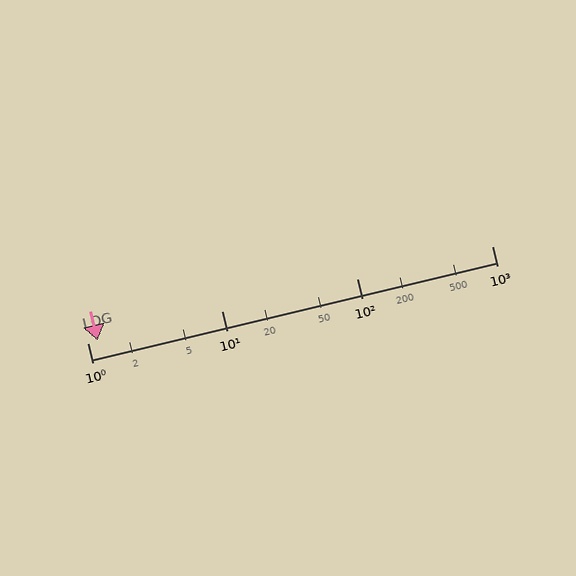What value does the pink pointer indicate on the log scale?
The pointer indicates approximately 1.2.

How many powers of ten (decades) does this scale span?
The scale spans 3 decades, from 1 to 1000.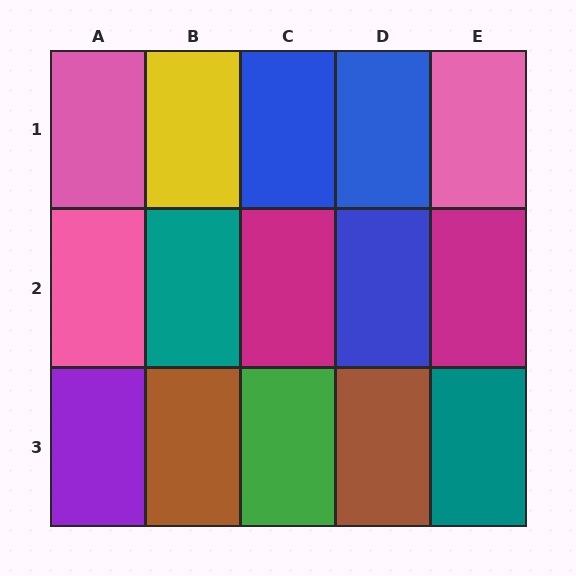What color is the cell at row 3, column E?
Teal.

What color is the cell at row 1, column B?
Yellow.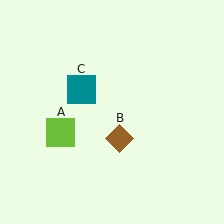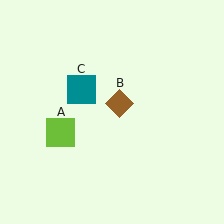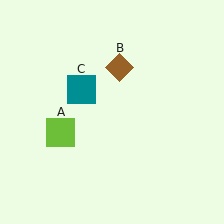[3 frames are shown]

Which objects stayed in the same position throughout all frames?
Lime square (object A) and teal square (object C) remained stationary.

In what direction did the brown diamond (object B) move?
The brown diamond (object B) moved up.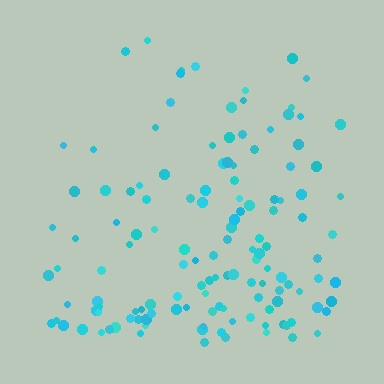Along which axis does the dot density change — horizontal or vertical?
Vertical.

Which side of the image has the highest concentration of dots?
The bottom.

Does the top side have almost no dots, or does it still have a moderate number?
Still a moderate number, just noticeably fewer than the bottom.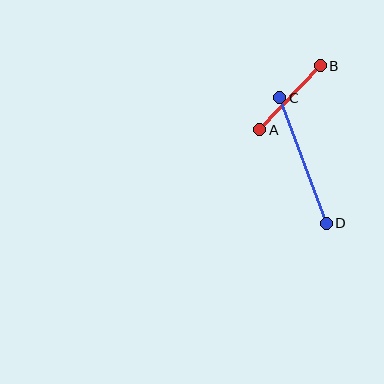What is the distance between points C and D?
The distance is approximately 134 pixels.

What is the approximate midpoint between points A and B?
The midpoint is at approximately (290, 98) pixels.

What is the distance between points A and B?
The distance is approximately 88 pixels.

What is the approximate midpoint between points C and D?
The midpoint is at approximately (303, 161) pixels.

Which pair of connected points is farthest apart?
Points C and D are farthest apart.